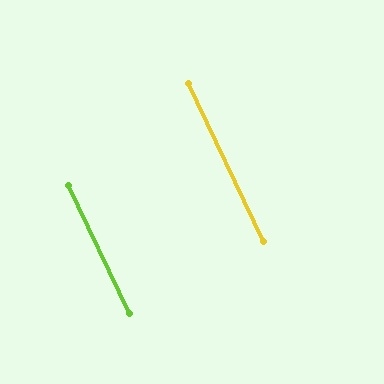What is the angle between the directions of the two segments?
Approximately 0 degrees.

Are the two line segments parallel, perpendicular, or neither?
Parallel — their directions differ by only 0.5°.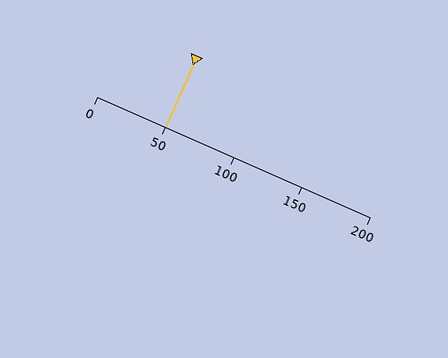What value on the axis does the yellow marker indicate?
The marker indicates approximately 50.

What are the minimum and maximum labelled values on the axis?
The axis runs from 0 to 200.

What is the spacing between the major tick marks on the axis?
The major ticks are spaced 50 apart.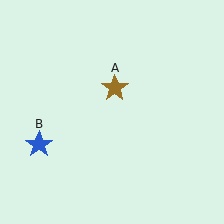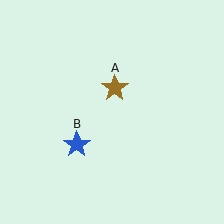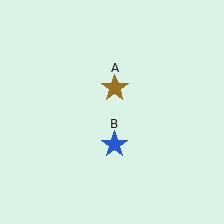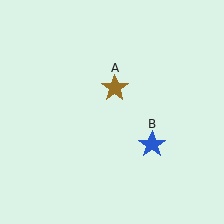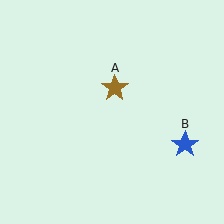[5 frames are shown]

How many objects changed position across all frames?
1 object changed position: blue star (object B).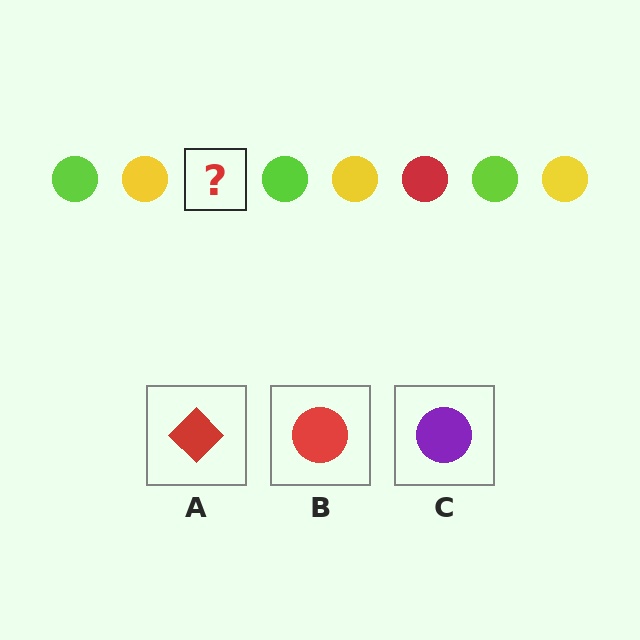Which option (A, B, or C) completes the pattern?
B.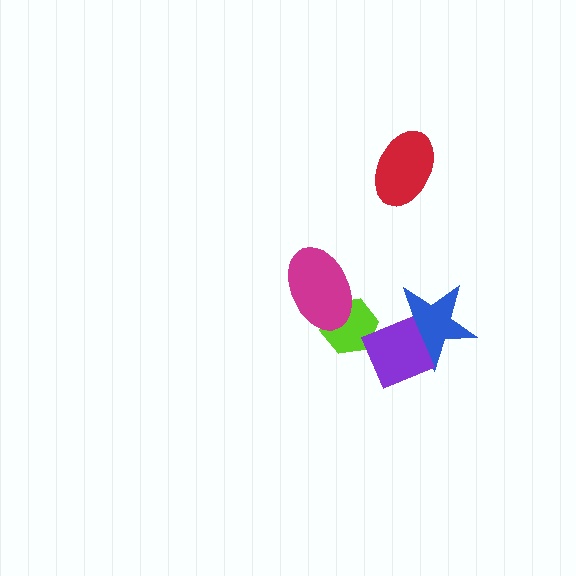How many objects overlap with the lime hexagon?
1 object overlaps with the lime hexagon.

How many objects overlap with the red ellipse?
0 objects overlap with the red ellipse.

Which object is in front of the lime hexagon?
The magenta ellipse is in front of the lime hexagon.